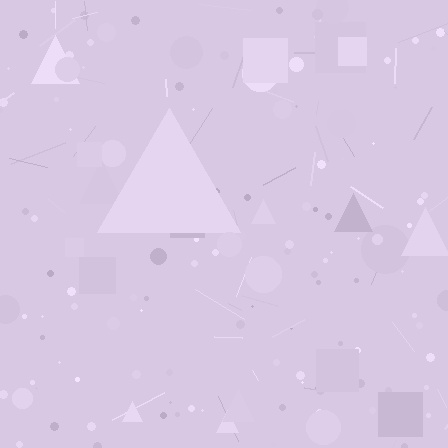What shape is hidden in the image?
A triangle is hidden in the image.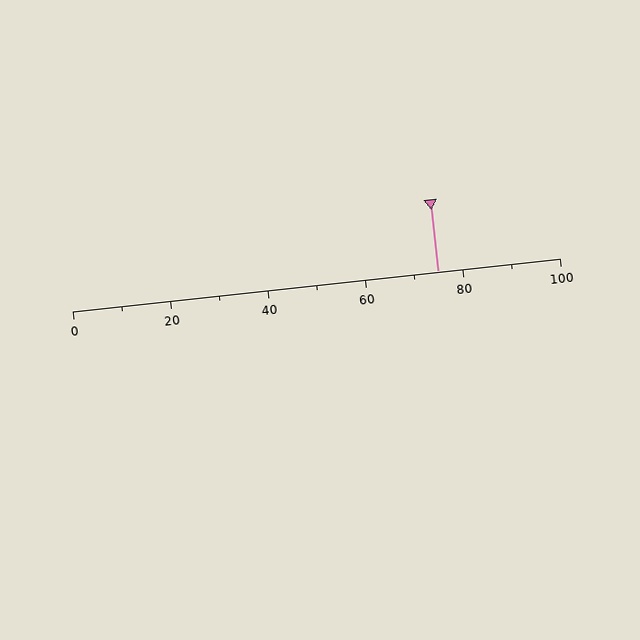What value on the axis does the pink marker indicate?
The marker indicates approximately 75.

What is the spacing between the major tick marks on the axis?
The major ticks are spaced 20 apart.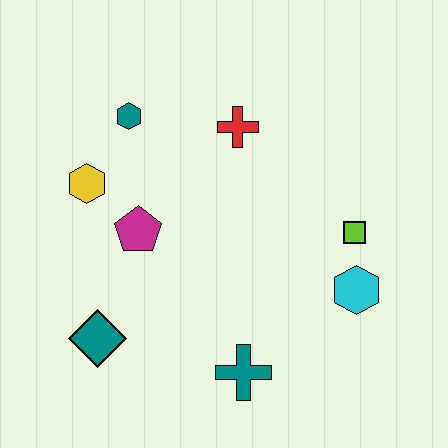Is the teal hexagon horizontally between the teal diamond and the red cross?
Yes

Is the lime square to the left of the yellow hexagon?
No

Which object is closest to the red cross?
The teal hexagon is closest to the red cross.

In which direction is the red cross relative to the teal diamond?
The red cross is above the teal diamond.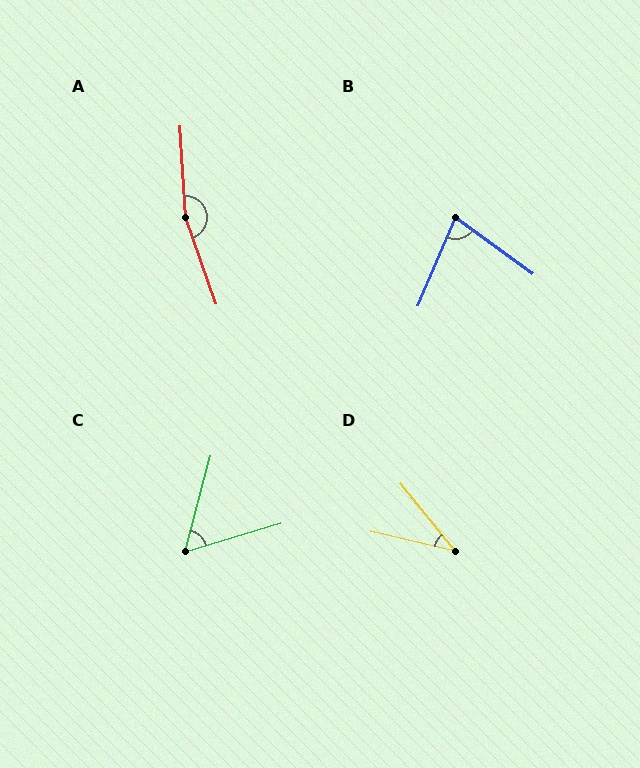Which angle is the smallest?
D, at approximately 38 degrees.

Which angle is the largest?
A, at approximately 164 degrees.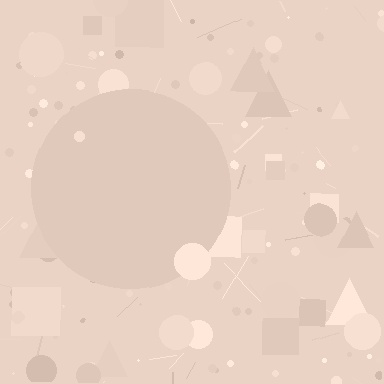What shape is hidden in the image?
A circle is hidden in the image.